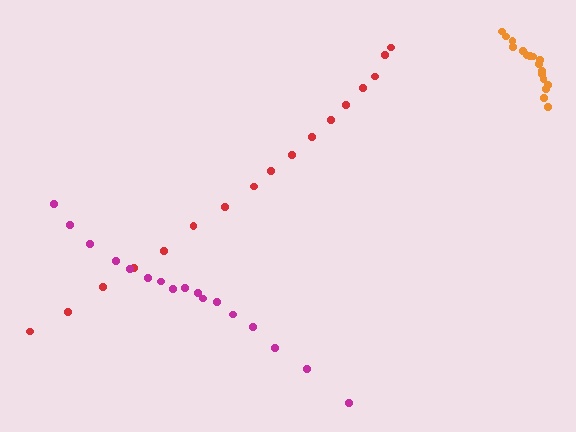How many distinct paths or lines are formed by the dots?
There are 3 distinct paths.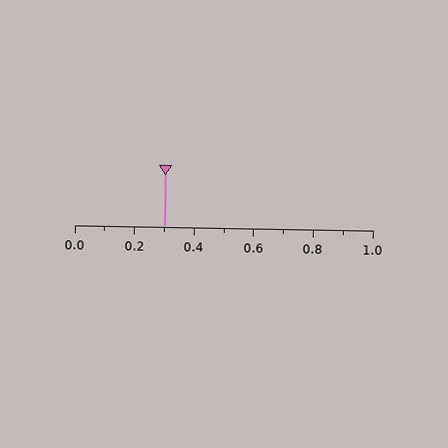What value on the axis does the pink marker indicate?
The marker indicates approximately 0.3.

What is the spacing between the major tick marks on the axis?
The major ticks are spaced 0.2 apart.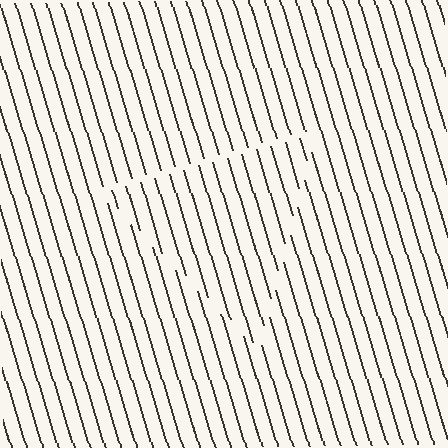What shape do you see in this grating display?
An illusory triangle. The interior of the shape contains the same grating, shifted by half a period — the contour is defined by the phase discontinuity where line-ends from the inner and outer gratings abut.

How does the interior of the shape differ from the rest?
The interior of the shape contains the same grating, shifted by half a period — the contour is defined by the phase discontinuity where line-ends from the inner and outer gratings abut.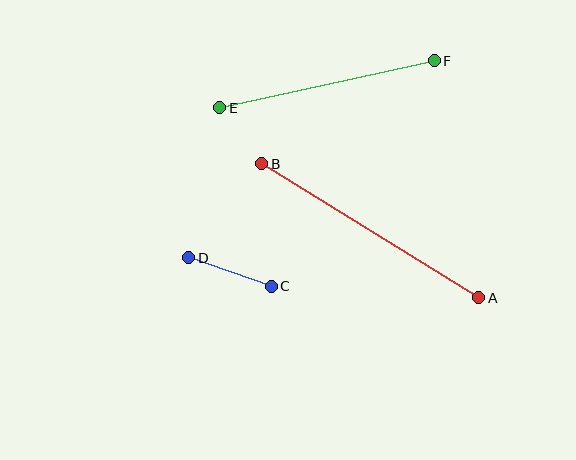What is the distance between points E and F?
The distance is approximately 220 pixels.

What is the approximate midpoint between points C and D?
The midpoint is at approximately (230, 272) pixels.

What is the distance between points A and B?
The distance is approximately 255 pixels.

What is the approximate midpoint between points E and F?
The midpoint is at approximately (327, 84) pixels.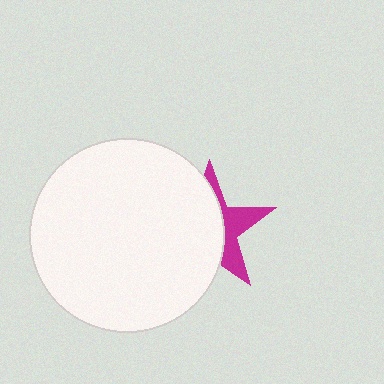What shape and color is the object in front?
The object in front is a white circle.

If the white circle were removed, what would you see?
You would see the complete magenta star.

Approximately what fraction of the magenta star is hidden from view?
Roughly 64% of the magenta star is hidden behind the white circle.